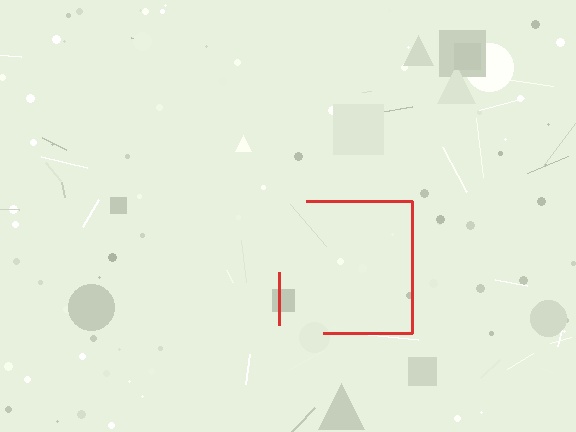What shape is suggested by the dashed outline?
The dashed outline suggests a square.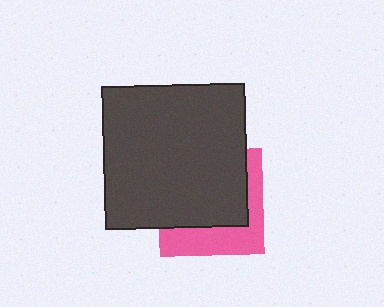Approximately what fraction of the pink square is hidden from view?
Roughly 64% of the pink square is hidden behind the dark gray square.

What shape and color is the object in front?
The object in front is a dark gray square.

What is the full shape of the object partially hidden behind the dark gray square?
The partially hidden object is a pink square.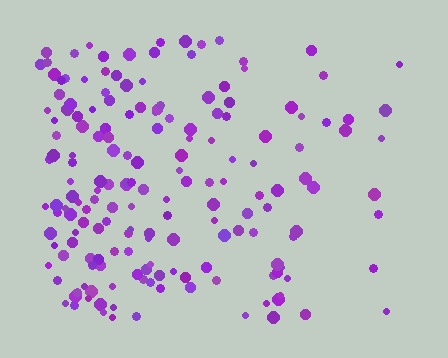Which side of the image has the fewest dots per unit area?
The right.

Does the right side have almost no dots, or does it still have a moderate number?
Still a moderate number, just noticeably fewer than the left.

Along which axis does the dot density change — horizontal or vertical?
Horizontal.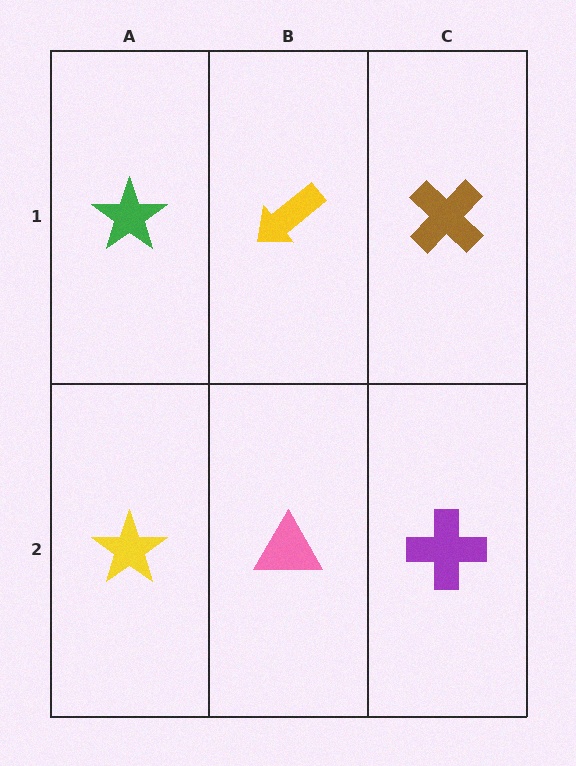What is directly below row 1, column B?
A pink triangle.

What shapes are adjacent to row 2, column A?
A green star (row 1, column A), a pink triangle (row 2, column B).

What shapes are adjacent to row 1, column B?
A pink triangle (row 2, column B), a green star (row 1, column A), a brown cross (row 1, column C).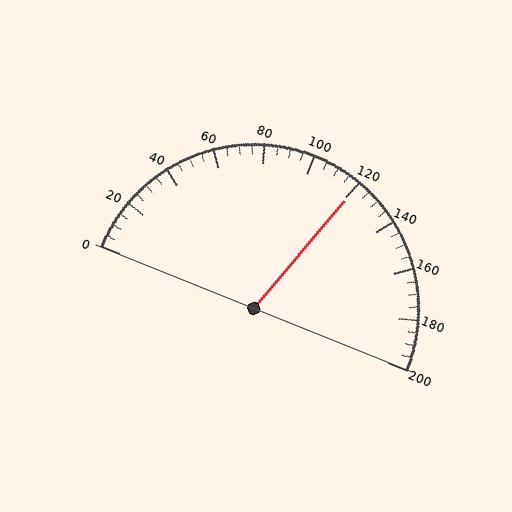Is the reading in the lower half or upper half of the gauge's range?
The reading is in the upper half of the range (0 to 200).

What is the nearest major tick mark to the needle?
The nearest major tick mark is 120.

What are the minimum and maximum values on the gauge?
The gauge ranges from 0 to 200.